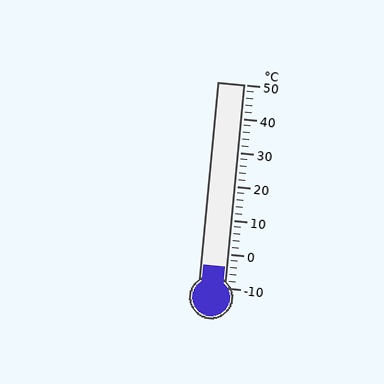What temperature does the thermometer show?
The thermometer shows approximately -4°C.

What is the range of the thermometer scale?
The thermometer scale ranges from -10°C to 50°C.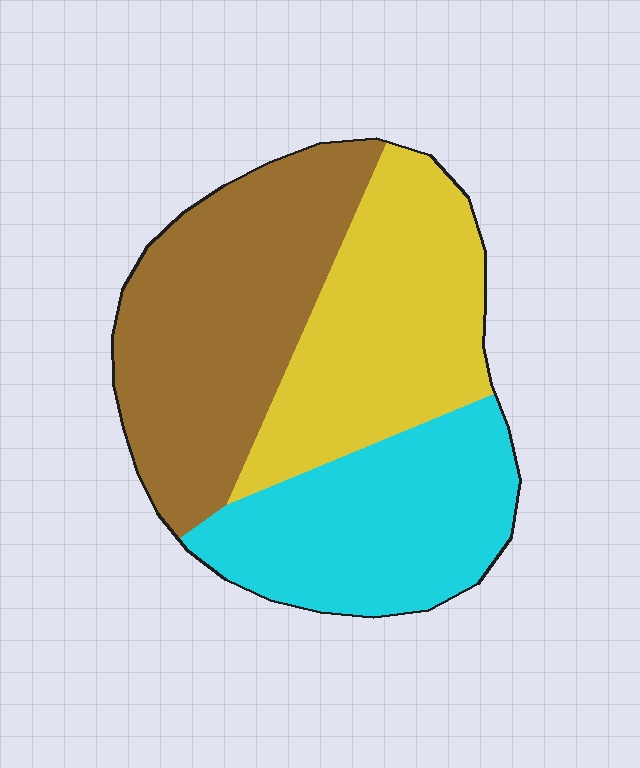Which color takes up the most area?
Brown, at roughly 40%.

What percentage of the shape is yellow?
Yellow covers roughly 30% of the shape.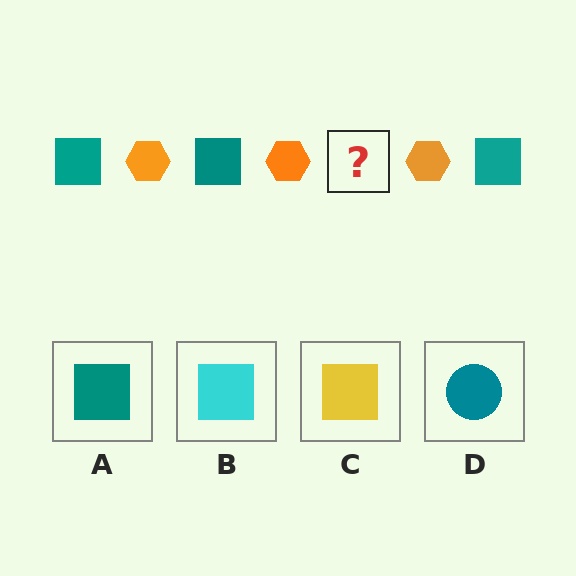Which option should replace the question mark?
Option A.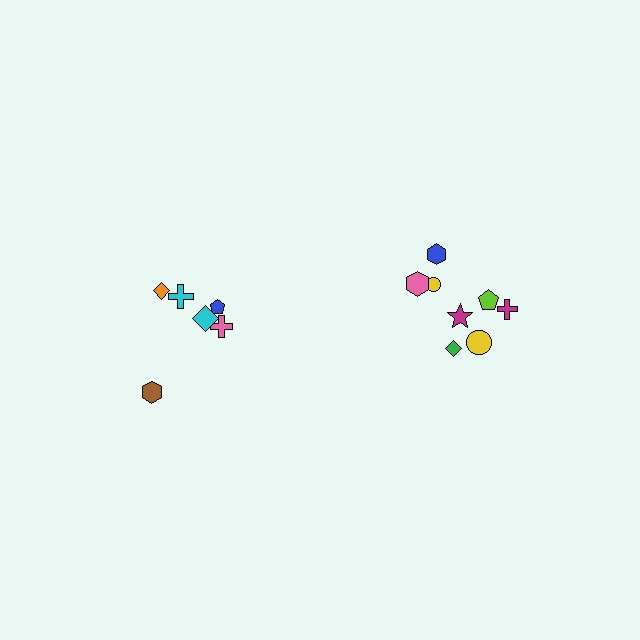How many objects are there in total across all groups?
There are 14 objects.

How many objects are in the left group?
There are 6 objects.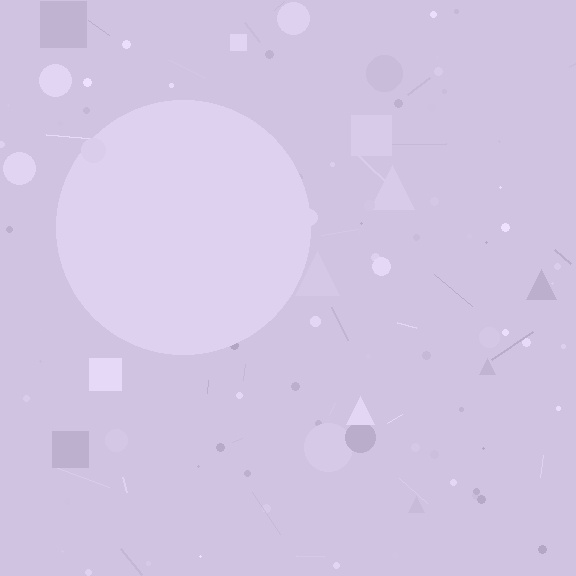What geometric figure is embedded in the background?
A circle is embedded in the background.